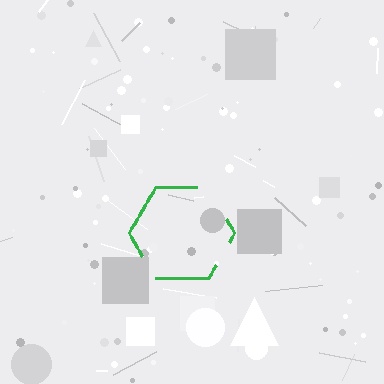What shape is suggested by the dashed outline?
The dashed outline suggests a hexagon.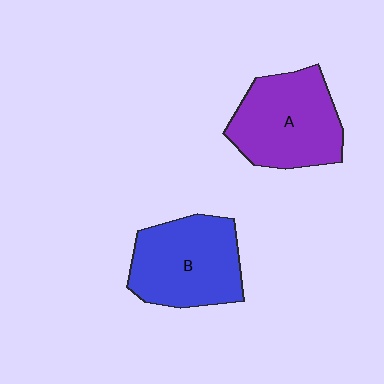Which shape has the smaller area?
Shape B (blue).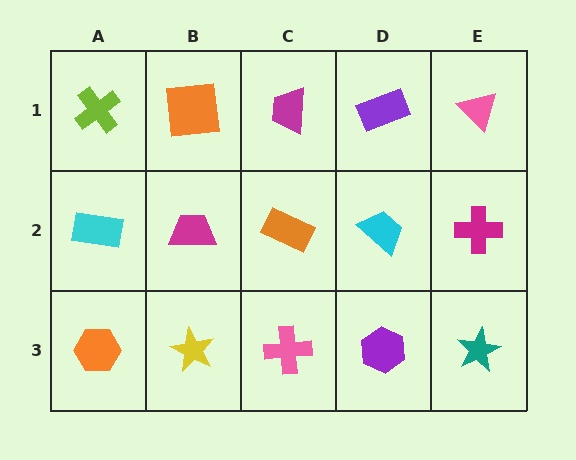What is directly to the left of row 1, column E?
A purple rectangle.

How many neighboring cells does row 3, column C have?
3.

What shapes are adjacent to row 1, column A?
A cyan rectangle (row 2, column A), an orange square (row 1, column B).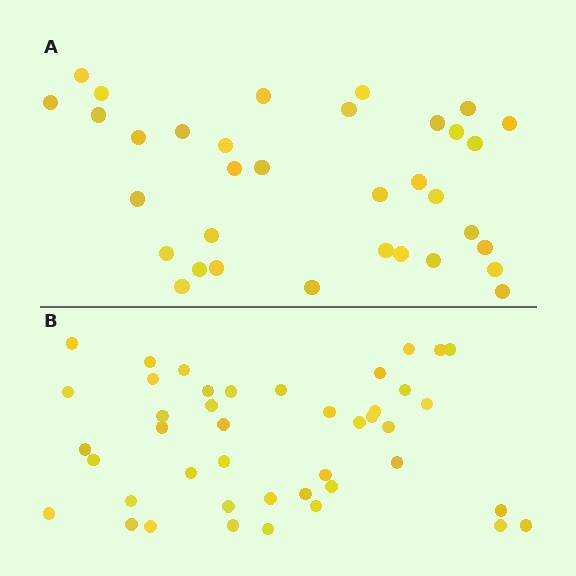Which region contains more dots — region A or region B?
Region B (the bottom region) has more dots.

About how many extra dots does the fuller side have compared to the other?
Region B has roughly 8 or so more dots than region A.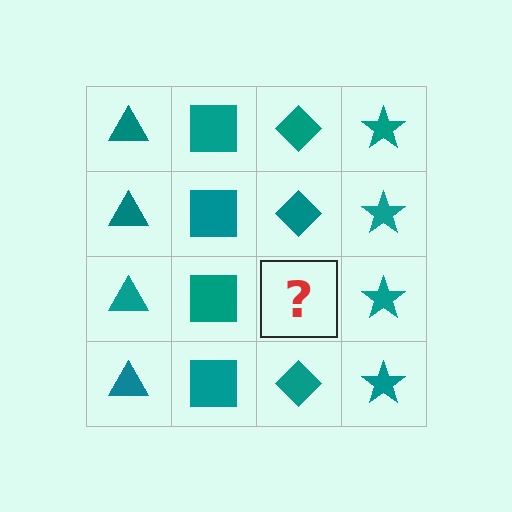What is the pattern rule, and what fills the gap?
The rule is that each column has a consistent shape. The gap should be filled with a teal diamond.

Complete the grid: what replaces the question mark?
The question mark should be replaced with a teal diamond.